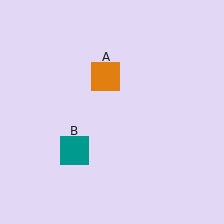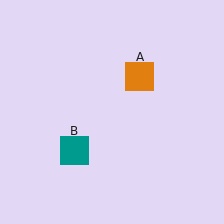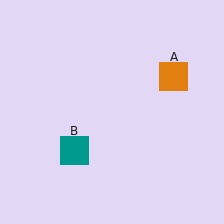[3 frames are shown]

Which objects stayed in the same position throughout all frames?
Teal square (object B) remained stationary.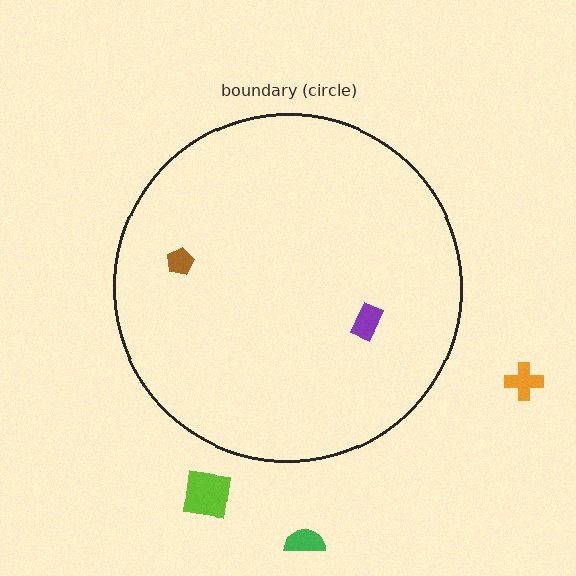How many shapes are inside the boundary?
2 inside, 3 outside.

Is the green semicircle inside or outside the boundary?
Outside.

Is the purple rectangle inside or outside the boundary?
Inside.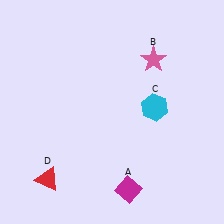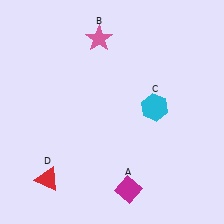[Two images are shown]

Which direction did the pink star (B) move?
The pink star (B) moved left.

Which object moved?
The pink star (B) moved left.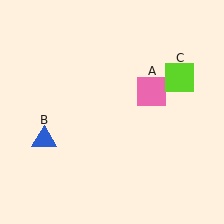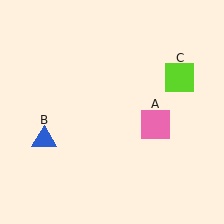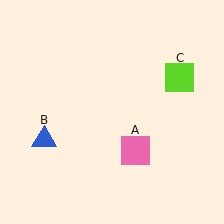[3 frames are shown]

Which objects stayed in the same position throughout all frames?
Blue triangle (object B) and lime square (object C) remained stationary.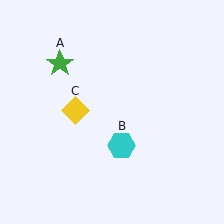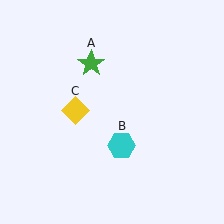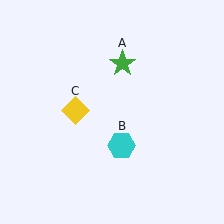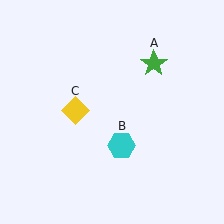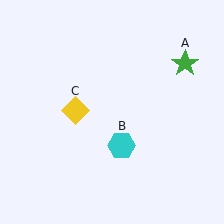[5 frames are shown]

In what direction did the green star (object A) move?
The green star (object A) moved right.